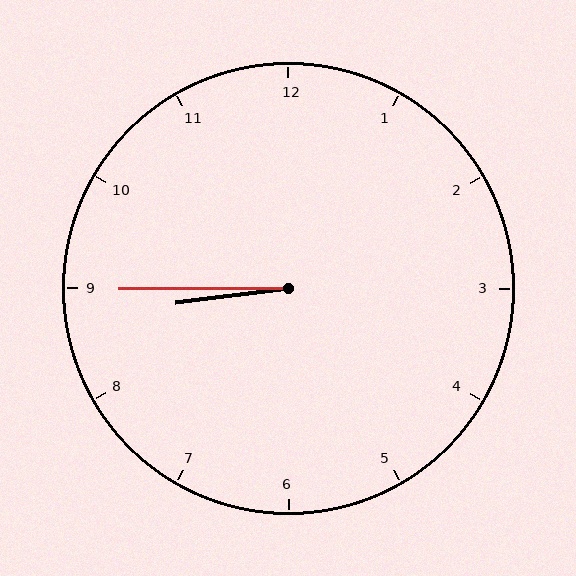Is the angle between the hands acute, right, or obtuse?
It is acute.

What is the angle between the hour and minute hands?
Approximately 8 degrees.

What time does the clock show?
8:45.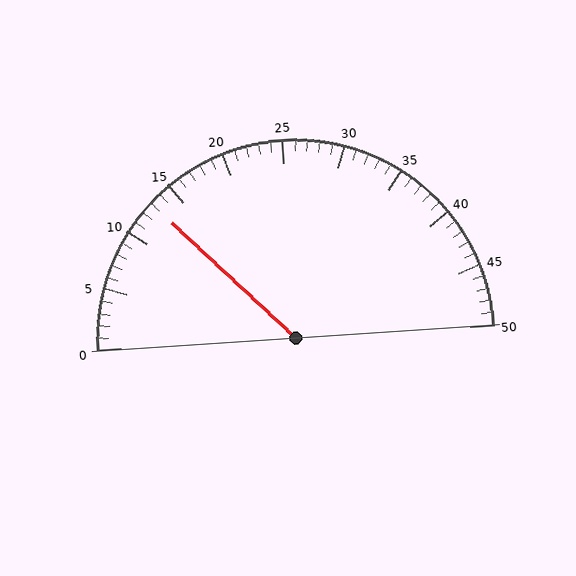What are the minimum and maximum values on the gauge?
The gauge ranges from 0 to 50.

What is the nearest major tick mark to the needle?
The nearest major tick mark is 15.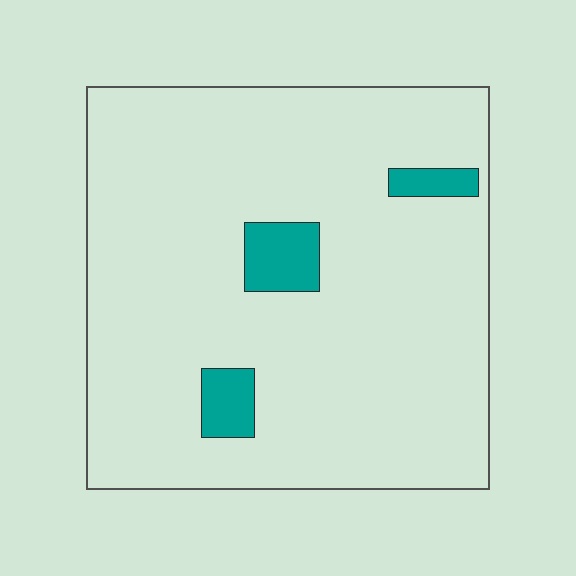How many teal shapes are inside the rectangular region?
3.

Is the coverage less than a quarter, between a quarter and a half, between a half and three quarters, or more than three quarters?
Less than a quarter.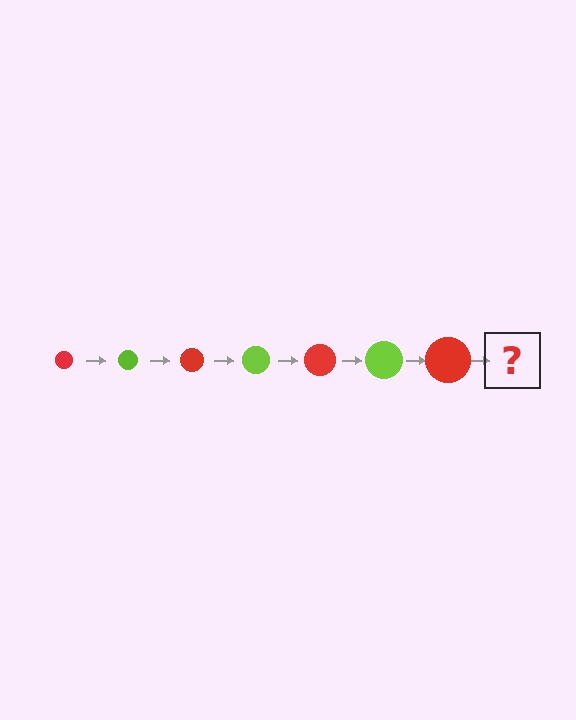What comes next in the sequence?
The next element should be a lime circle, larger than the previous one.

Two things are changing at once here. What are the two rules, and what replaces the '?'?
The two rules are that the circle grows larger each step and the color cycles through red and lime. The '?' should be a lime circle, larger than the previous one.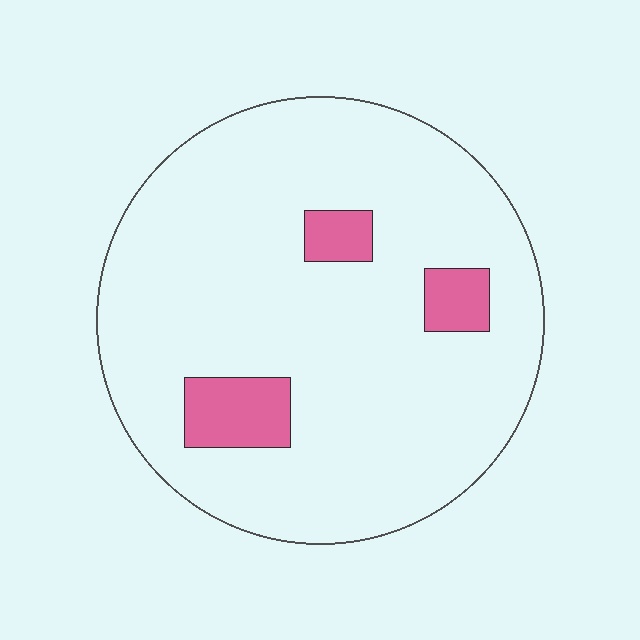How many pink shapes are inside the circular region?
3.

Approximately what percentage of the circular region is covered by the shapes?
Approximately 10%.